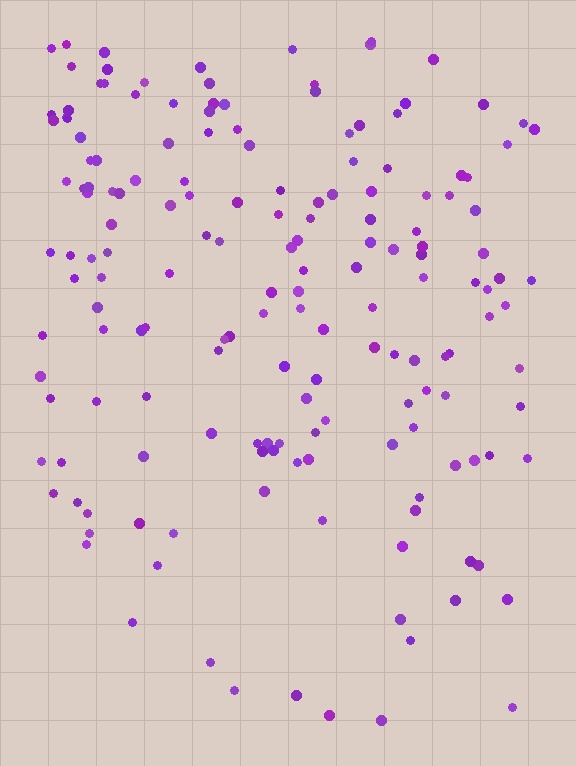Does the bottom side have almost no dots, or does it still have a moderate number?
Still a moderate number, just noticeably fewer than the top.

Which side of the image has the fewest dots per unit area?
The bottom.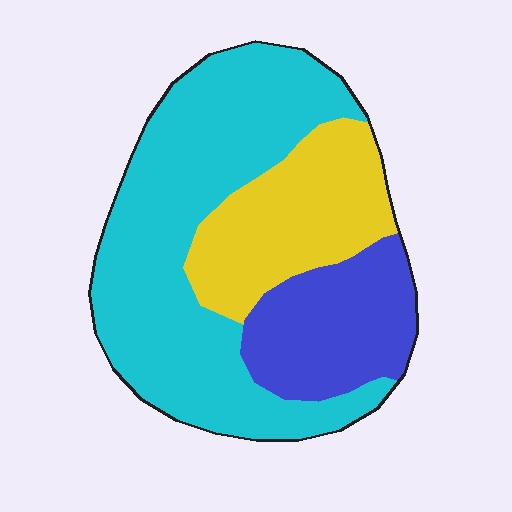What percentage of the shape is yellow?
Yellow takes up between a sixth and a third of the shape.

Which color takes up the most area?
Cyan, at roughly 55%.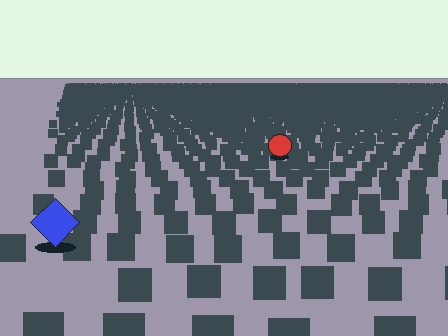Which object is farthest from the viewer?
The red circle is farthest from the viewer. It appears smaller and the ground texture around it is denser.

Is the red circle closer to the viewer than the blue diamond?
No. The blue diamond is closer — you can tell from the texture gradient: the ground texture is coarser near it.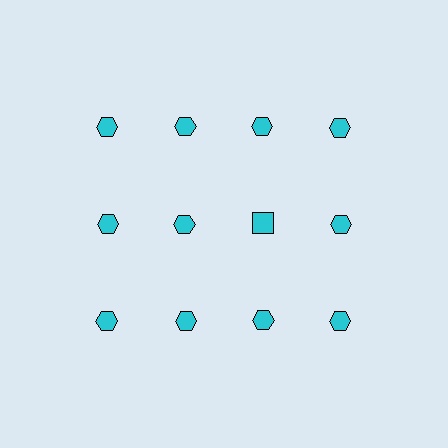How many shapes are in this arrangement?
There are 12 shapes arranged in a grid pattern.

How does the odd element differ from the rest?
It has a different shape: square instead of hexagon.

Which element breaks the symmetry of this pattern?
The cyan square in the second row, center column breaks the symmetry. All other shapes are cyan hexagons.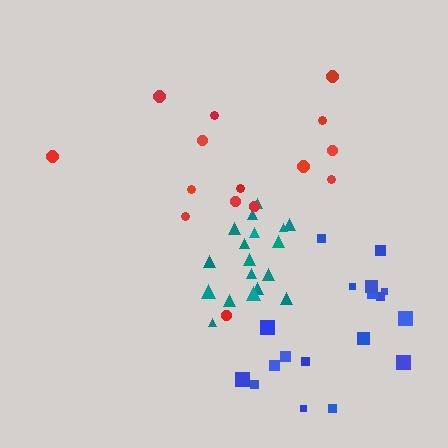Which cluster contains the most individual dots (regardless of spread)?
Blue (18).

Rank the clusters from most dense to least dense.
teal, blue, red.